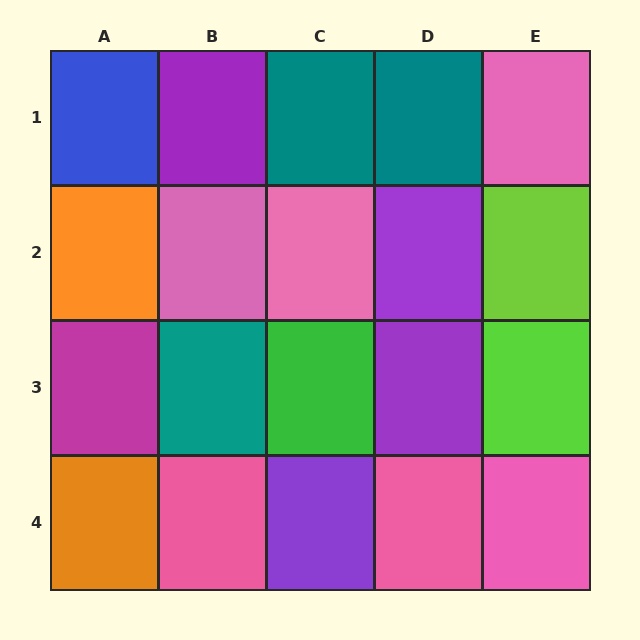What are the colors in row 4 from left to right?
Orange, pink, purple, pink, pink.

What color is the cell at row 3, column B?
Teal.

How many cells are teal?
3 cells are teal.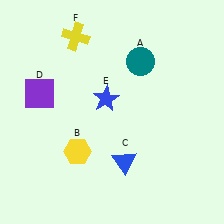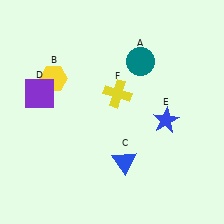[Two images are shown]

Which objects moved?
The objects that moved are: the yellow hexagon (B), the blue star (E), the yellow cross (F).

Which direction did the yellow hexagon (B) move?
The yellow hexagon (B) moved up.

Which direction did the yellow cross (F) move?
The yellow cross (F) moved down.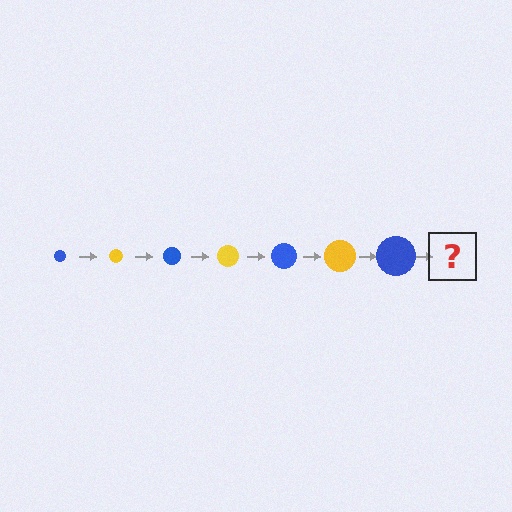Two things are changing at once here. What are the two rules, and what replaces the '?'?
The two rules are that the circle grows larger each step and the color cycles through blue and yellow. The '?' should be a yellow circle, larger than the previous one.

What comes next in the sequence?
The next element should be a yellow circle, larger than the previous one.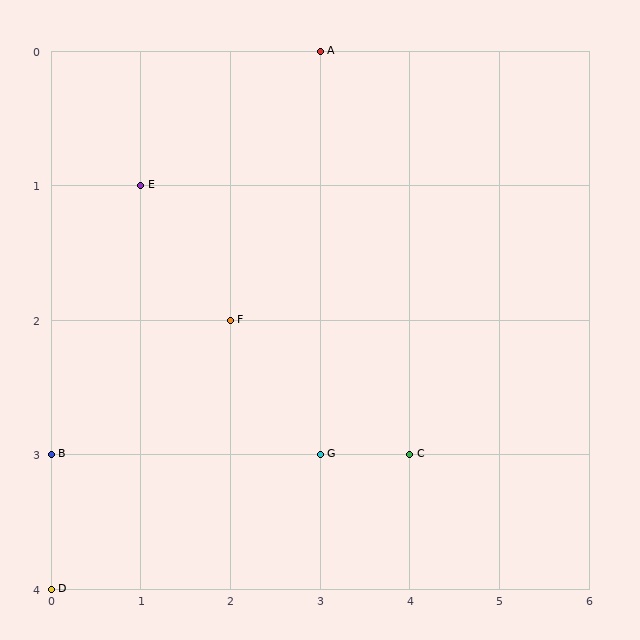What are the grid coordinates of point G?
Point G is at grid coordinates (3, 3).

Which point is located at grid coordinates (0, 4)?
Point D is at (0, 4).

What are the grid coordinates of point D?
Point D is at grid coordinates (0, 4).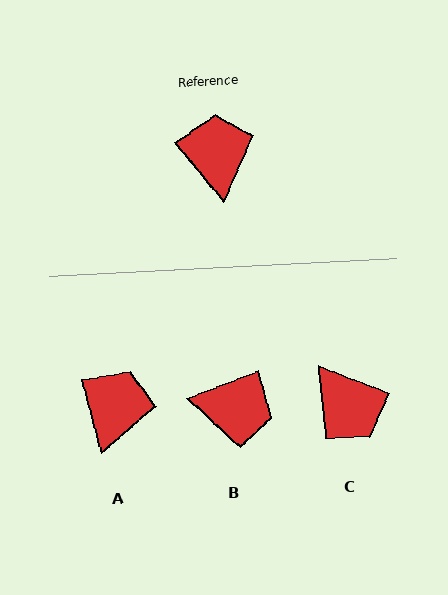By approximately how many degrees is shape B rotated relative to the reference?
Approximately 108 degrees clockwise.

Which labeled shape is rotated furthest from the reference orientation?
C, about 149 degrees away.